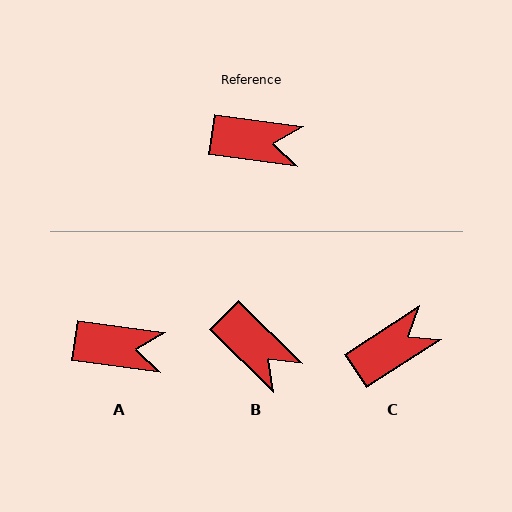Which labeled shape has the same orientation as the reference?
A.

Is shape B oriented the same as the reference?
No, it is off by about 37 degrees.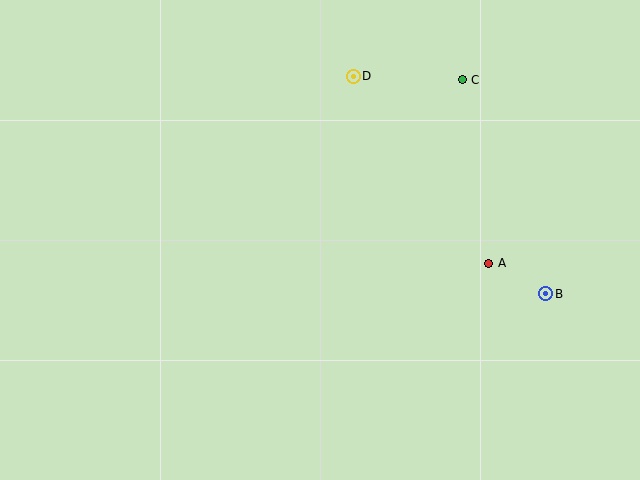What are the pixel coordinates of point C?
Point C is at (462, 80).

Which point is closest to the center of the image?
Point D at (353, 76) is closest to the center.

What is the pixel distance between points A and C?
The distance between A and C is 186 pixels.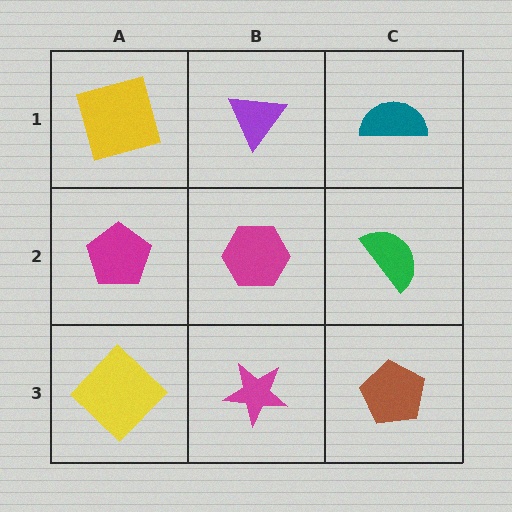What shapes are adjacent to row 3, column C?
A green semicircle (row 2, column C), a magenta star (row 3, column B).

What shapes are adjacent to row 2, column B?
A purple triangle (row 1, column B), a magenta star (row 3, column B), a magenta pentagon (row 2, column A), a green semicircle (row 2, column C).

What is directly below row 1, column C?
A green semicircle.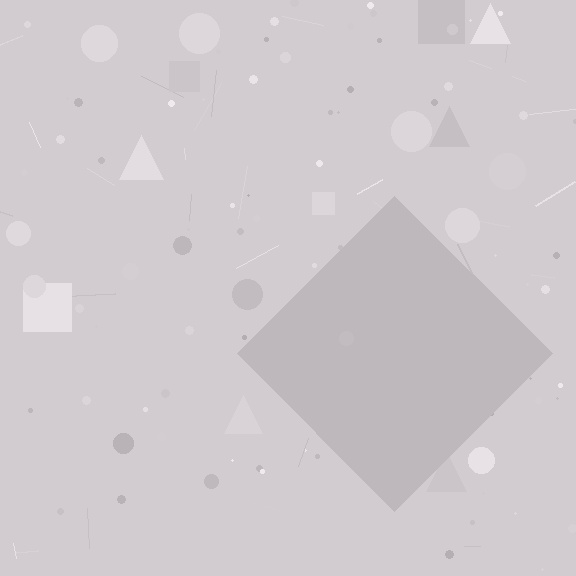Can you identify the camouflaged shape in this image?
The camouflaged shape is a diamond.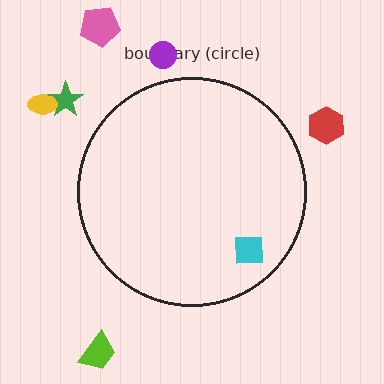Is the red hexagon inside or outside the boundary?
Outside.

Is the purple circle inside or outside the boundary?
Outside.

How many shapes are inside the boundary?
1 inside, 6 outside.